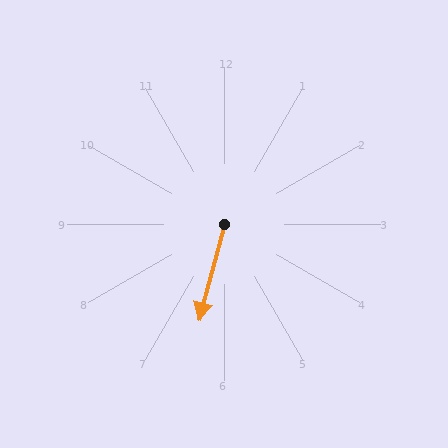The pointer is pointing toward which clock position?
Roughly 6 o'clock.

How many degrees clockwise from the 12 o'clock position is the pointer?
Approximately 195 degrees.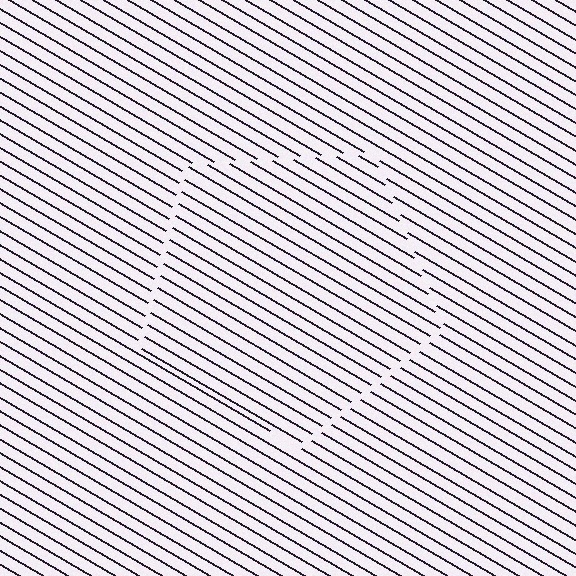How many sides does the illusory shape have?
5 sides — the line-ends trace a pentagon.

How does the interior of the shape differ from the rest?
The interior of the shape contains the same grating, shifted by half a period — the contour is defined by the phase discontinuity where line-ends from the inner and outer gratings abut.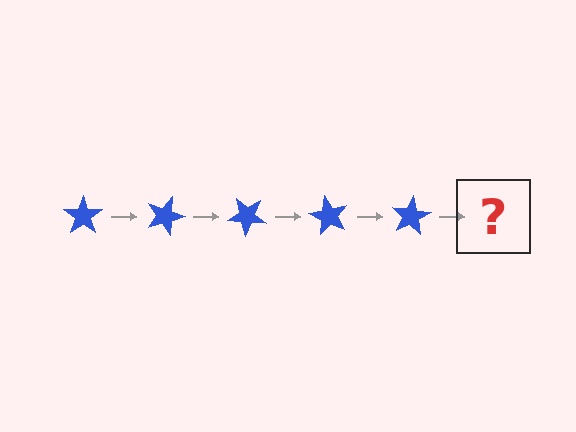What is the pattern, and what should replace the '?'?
The pattern is that the star rotates 20 degrees each step. The '?' should be a blue star rotated 100 degrees.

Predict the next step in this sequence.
The next step is a blue star rotated 100 degrees.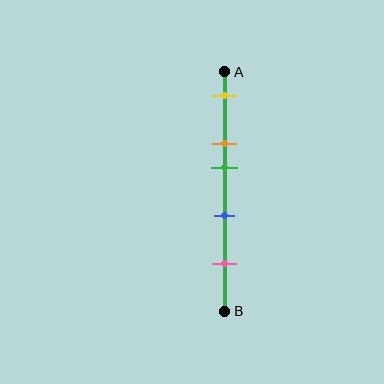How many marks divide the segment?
There are 5 marks dividing the segment.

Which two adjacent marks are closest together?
The orange and green marks are the closest adjacent pair.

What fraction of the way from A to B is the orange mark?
The orange mark is approximately 30% (0.3) of the way from A to B.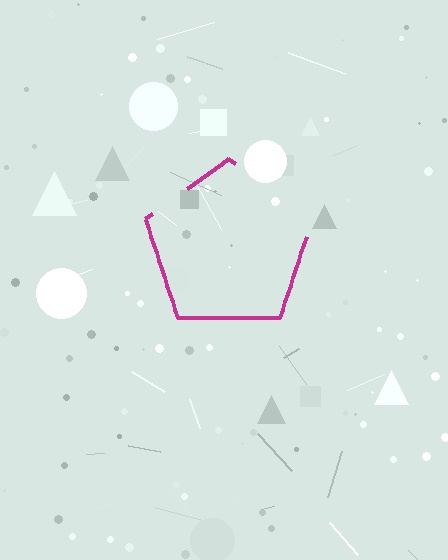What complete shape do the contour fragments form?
The contour fragments form a pentagon.